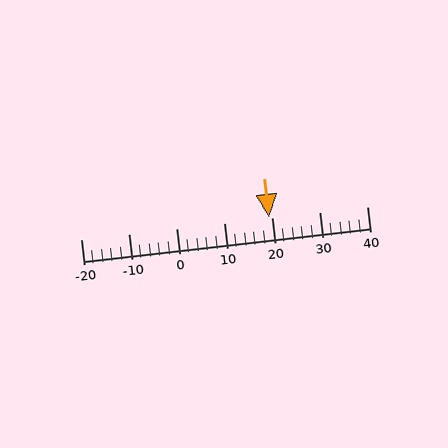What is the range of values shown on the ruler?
The ruler shows values from -20 to 40.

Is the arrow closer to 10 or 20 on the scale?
The arrow is closer to 20.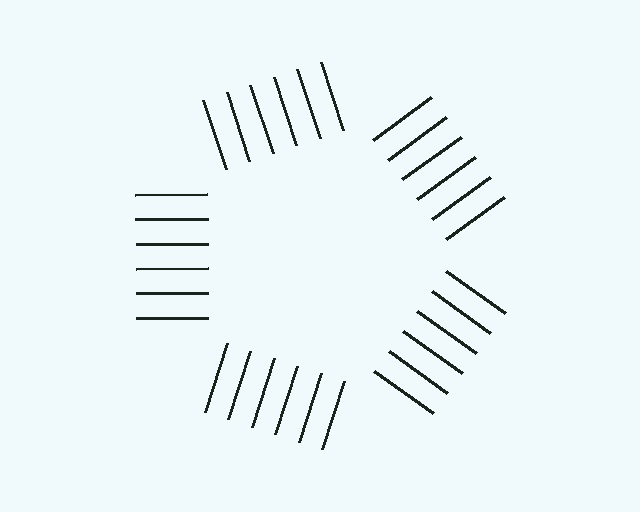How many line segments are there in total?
30 — 6 along each of the 5 edges.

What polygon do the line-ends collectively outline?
An illusory pentagon — the line segments terminate on its edges but no continuous stroke is drawn.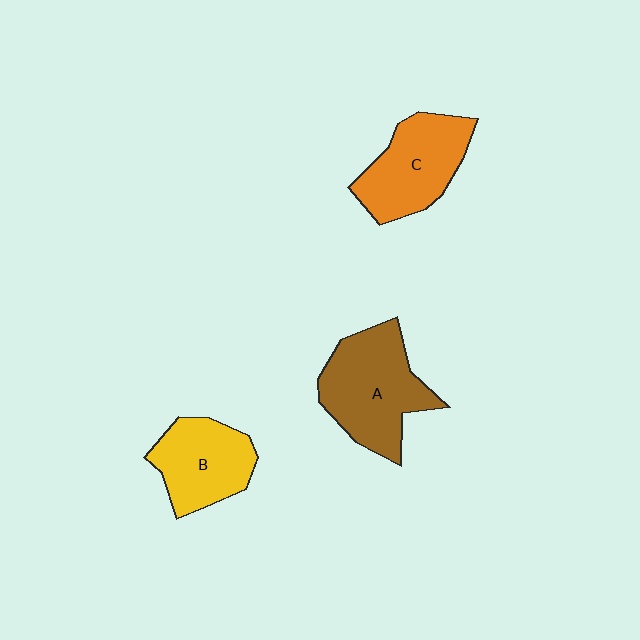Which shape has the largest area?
Shape A (brown).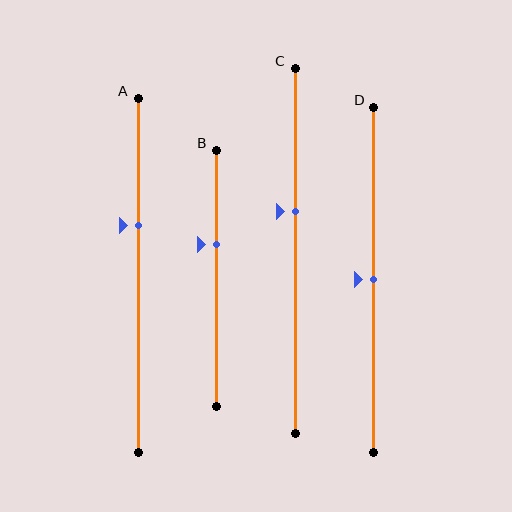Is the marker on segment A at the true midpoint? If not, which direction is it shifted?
No, the marker on segment A is shifted upward by about 14% of the segment length.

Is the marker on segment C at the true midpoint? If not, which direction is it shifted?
No, the marker on segment C is shifted upward by about 11% of the segment length.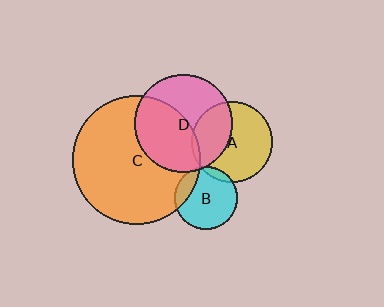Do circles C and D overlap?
Yes.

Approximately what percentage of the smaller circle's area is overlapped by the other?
Approximately 50%.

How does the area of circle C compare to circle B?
Approximately 4.1 times.